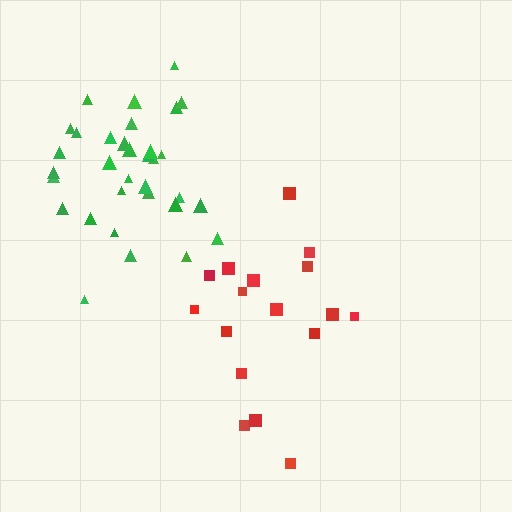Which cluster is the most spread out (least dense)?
Red.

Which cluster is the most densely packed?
Green.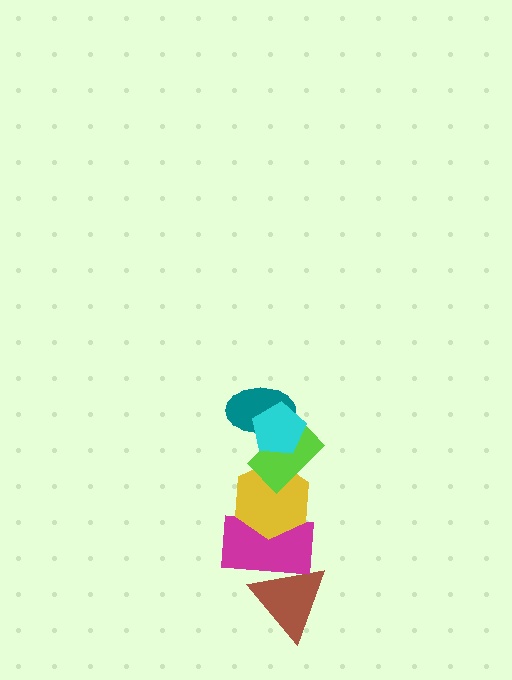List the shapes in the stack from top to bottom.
From top to bottom: the cyan pentagon, the teal ellipse, the lime rectangle, the yellow hexagon, the magenta rectangle, the brown triangle.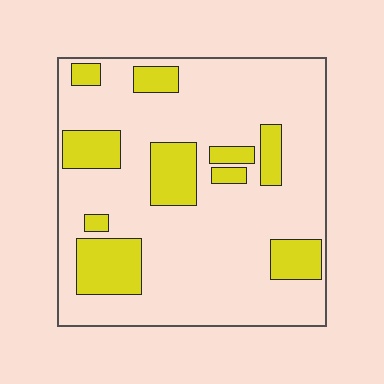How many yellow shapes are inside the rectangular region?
10.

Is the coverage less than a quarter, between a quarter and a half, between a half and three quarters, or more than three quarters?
Less than a quarter.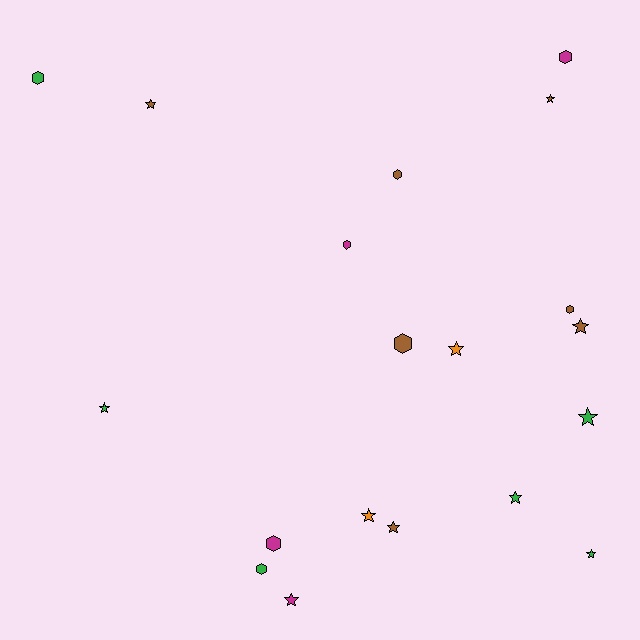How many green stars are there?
There are 4 green stars.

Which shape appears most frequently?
Star, with 11 objects.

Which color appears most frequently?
Brown, with 7 objects.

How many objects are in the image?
There are 19 objects.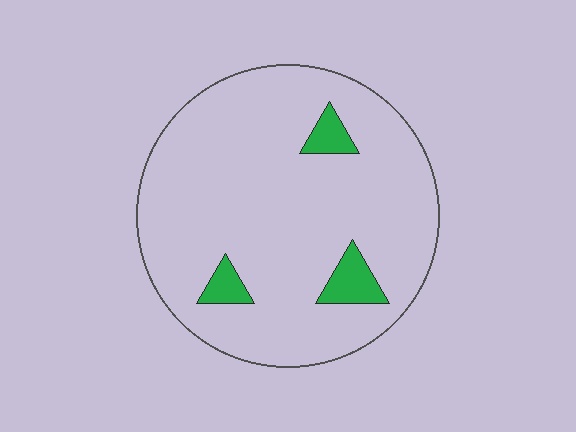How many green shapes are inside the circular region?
3.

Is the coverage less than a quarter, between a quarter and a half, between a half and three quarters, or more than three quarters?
Less than a quarter.